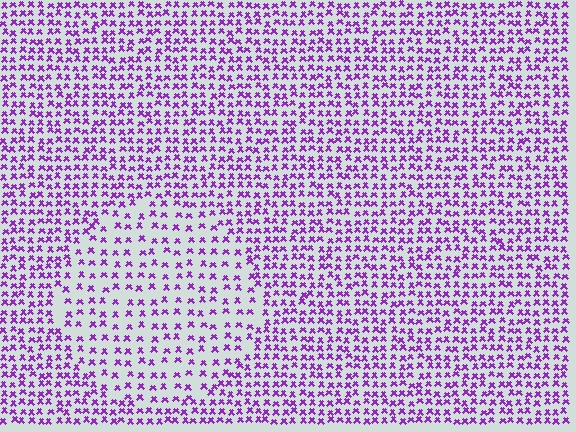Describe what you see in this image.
The image contains small purple elements arranged at two different densities. A circle-shaped region is visible where the elements are less densely packed than the surrounding area.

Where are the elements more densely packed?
The elements are more densely packed outside the circle boundary.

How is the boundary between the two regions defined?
The boundary is defined by a change in element density (approximately 1.8x ratio). All elements are the same color, size, and shape.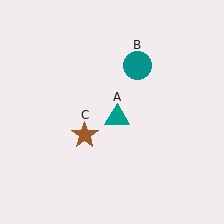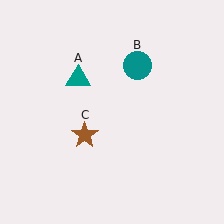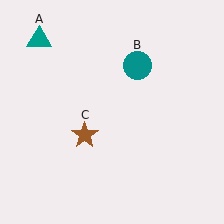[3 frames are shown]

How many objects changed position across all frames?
1 object changed position: teal triangle (object A).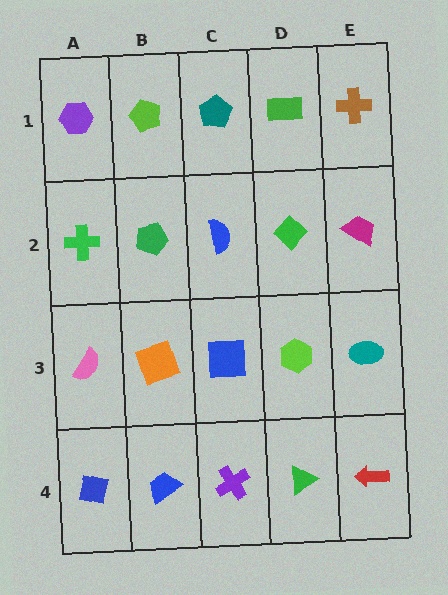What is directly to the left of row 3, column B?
A pink semicircle.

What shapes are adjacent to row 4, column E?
A teal ellipse (row 3, column E), a green triangle (row 4, column D).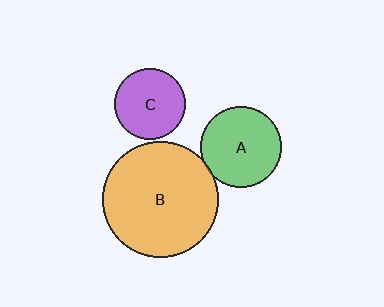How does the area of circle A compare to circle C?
Approximately 1.3 times.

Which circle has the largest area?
Circle B (orange).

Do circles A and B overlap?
Yes.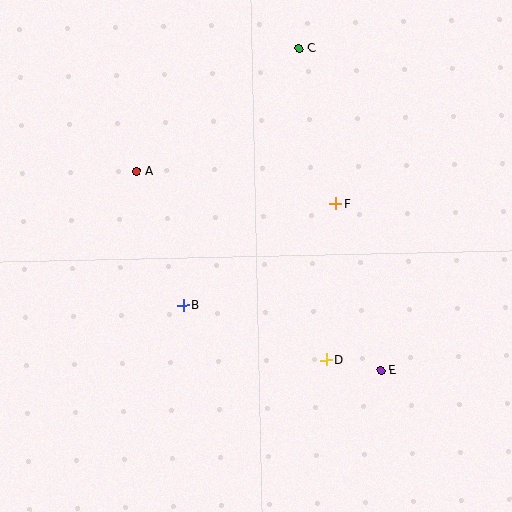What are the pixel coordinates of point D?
Point D is at (326, 360).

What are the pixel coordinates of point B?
Point B is at (183, 305).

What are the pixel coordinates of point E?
Point E is at (381, 370).